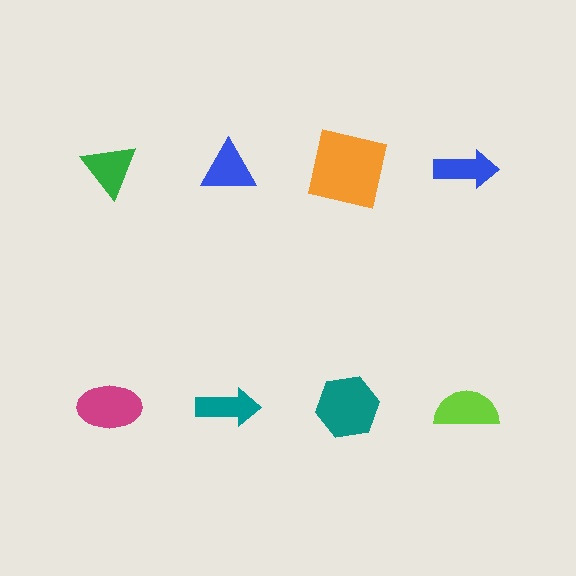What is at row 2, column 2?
A teal arrow.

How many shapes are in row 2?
4 shapes.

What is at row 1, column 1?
A green triangle.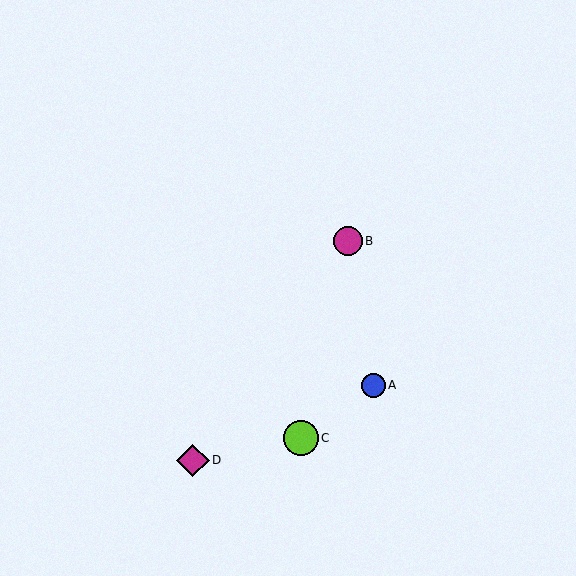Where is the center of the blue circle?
The center of the blue circle is at (373, 385).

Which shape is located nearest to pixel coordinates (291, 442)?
The lime circle (labeled C) at (301, 438) is nearest to that location.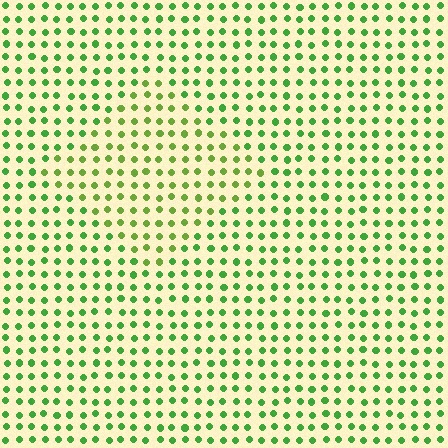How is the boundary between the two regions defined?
The boundary is defined purely by a slight shift in hue (about 25 degrees). Spacing, size, and orientation are identical on both sides.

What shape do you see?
I see a diamond.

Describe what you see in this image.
The image is filled with small green elements in a uniform arrangement. A diamond-shaped region is visible where the elements are tinted to a slightly different hue, forming a subtle color boundary.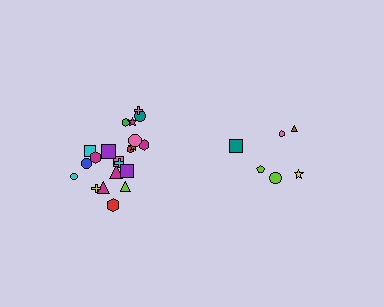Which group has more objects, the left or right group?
The left group.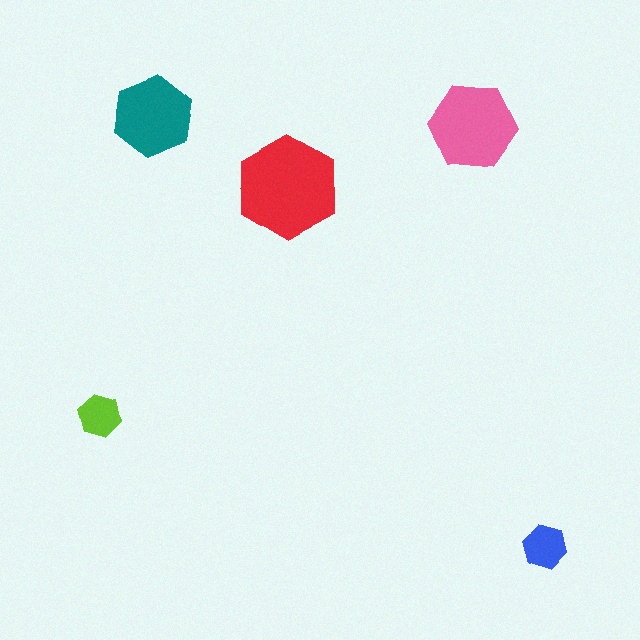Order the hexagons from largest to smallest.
the red one, the pink one, the teal one, the blue one, the lime one.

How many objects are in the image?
There are 5 objects in the image.